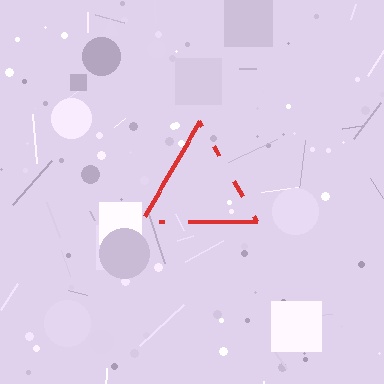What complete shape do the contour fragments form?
The contour fragments form a triangle.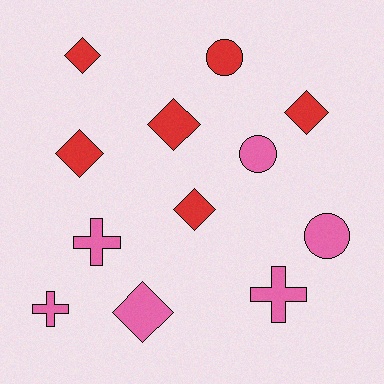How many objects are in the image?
There are 12 objects.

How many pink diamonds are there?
There is 1 pink diamond.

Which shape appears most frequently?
Diamond, with 6 objects.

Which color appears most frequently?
Red, with 6 objects.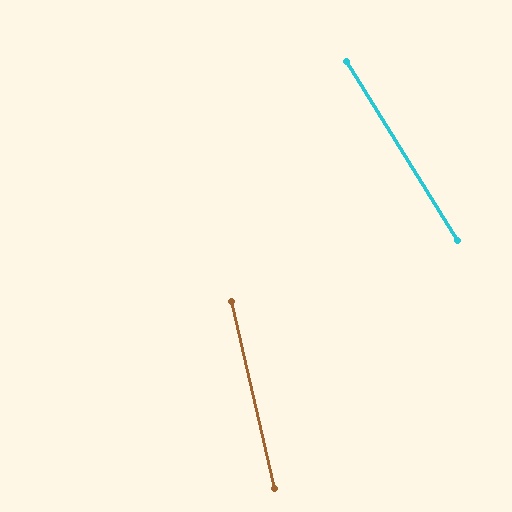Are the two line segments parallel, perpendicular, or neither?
Neither parallel nor perpendicular — they differ by about 19°.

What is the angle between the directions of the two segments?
Approximately 19 degrees.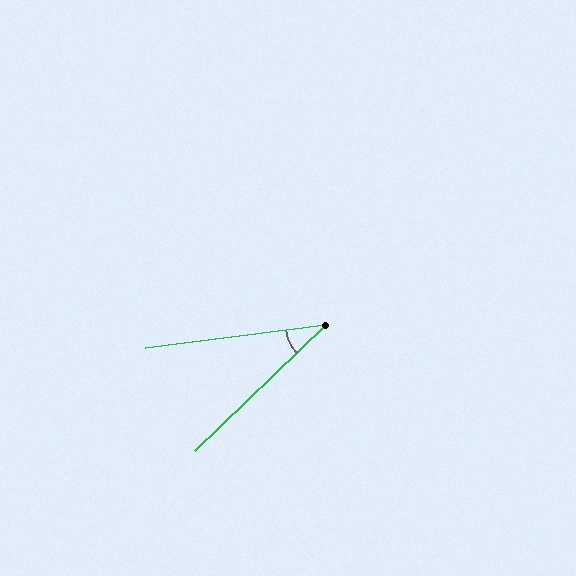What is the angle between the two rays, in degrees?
Approximately 37 degrees.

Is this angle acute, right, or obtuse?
It is acute.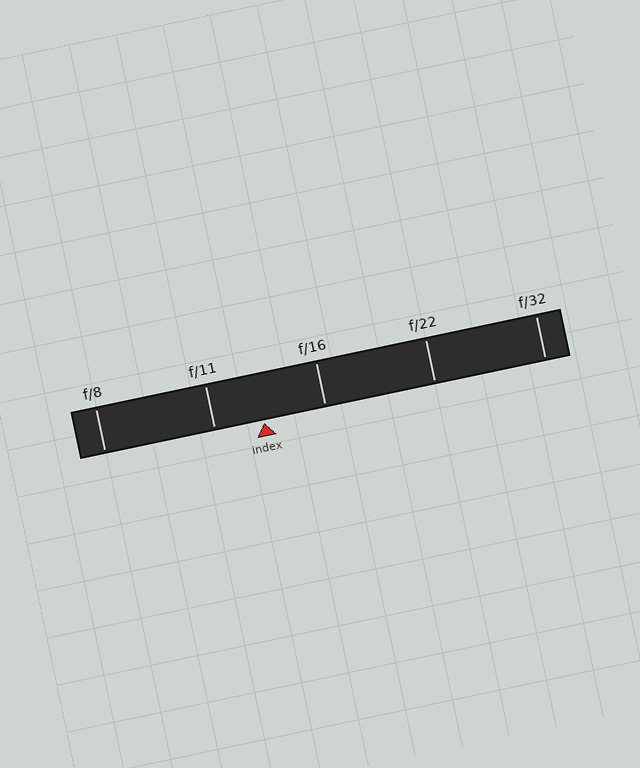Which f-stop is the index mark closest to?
The index mark is closest to f/11.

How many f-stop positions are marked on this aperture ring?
There are 5 f-stop positions marked.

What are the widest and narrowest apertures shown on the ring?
The widest aperture shown is f/8 and the narrowest is f/32.